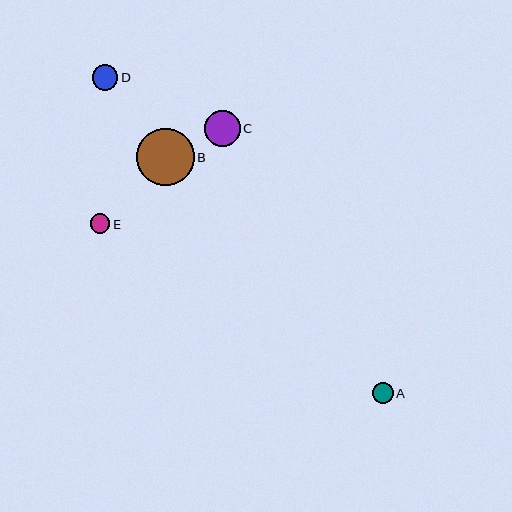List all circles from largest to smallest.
From largest to smallest: B, C, D, A, E.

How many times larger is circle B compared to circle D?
Circle B is approximately 2.3 times the size of circle D.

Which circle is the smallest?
Circle E is the smallest with a size of approximately 19 pixels.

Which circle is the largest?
Circle B is the largest with a size of approximately 58 pixels.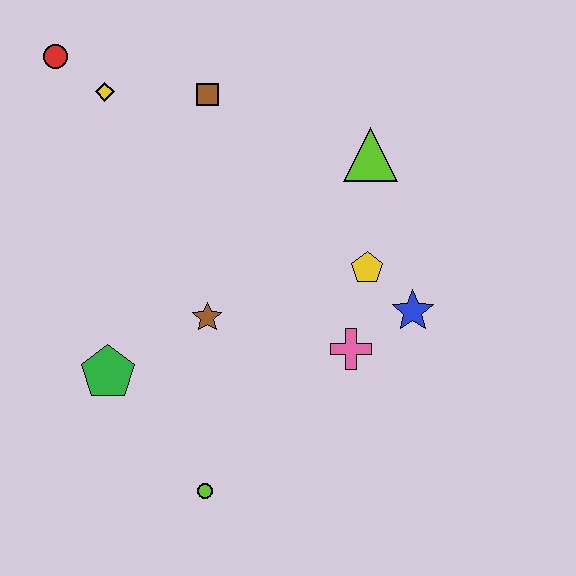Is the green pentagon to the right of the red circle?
Yes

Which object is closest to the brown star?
The green pentagon is closest to the brown star.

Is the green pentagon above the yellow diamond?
No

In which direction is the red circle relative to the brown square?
The red circle is to the left of the brown square.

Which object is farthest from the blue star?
The red circle is farthest from the blue star.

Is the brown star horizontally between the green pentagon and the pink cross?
Yes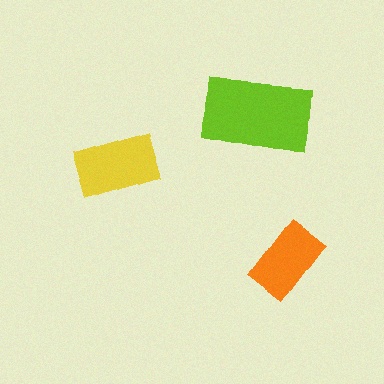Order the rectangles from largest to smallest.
the lime one, the yellow one, the orange one.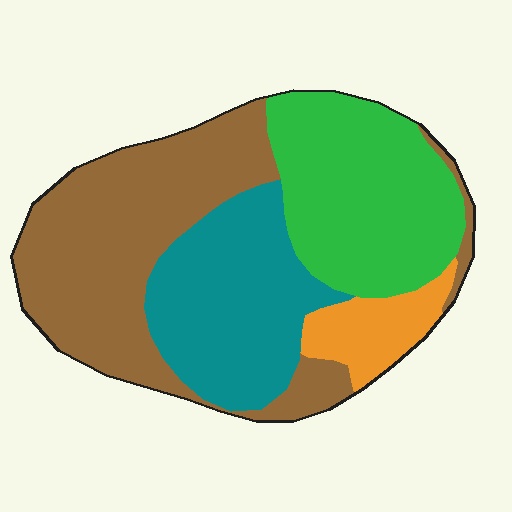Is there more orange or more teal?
Teal.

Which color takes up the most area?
Brown, at roughly 40%.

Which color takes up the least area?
Orange, at roughly 10%.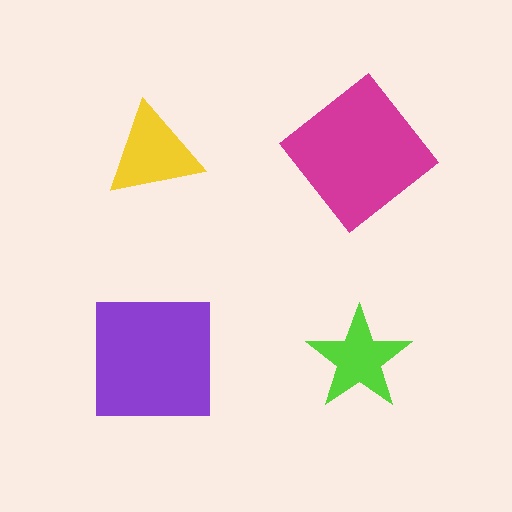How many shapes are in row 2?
2 shapes.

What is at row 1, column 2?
A magenta diamond.